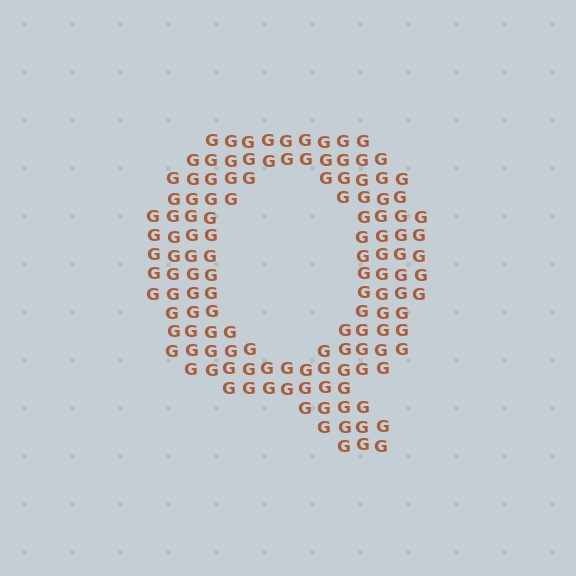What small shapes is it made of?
It is made of small letter G's.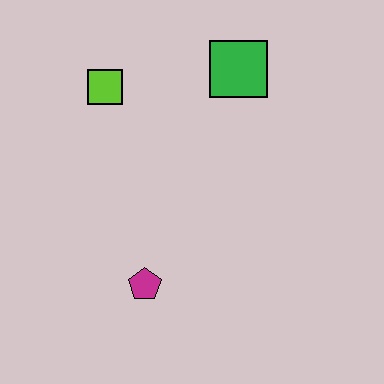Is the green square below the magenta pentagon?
No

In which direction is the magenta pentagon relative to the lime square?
The magenta pentagon is below the lime square.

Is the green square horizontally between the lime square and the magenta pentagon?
No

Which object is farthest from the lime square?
The magenta pentagon is farthest from the lime square.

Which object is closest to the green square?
The lime square is closest to the green square.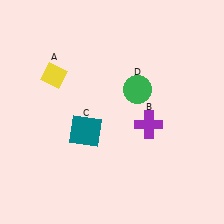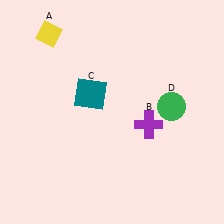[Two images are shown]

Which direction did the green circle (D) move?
The green circle (D) moved right.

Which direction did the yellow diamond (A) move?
The yellow diamond (A) moved up.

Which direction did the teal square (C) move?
The teal square (C) moved up.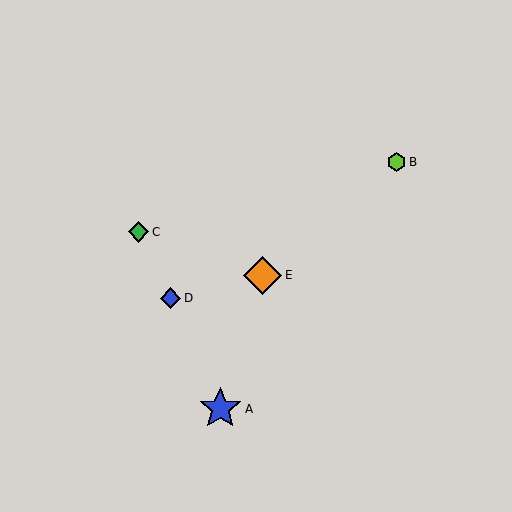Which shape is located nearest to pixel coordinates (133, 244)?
The green diamond (labeled C) at (138, 232) is nearest to that location.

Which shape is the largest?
The blue star (labeled A) is the largest.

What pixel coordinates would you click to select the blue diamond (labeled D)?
Click at (170, 298) to select the blue diamond D.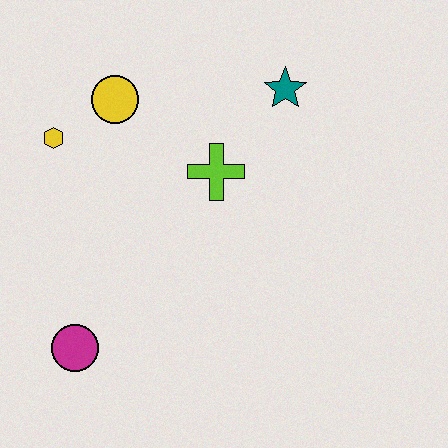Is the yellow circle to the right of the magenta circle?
Yes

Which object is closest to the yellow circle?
The yellow hexagon is closest to the yellow circle.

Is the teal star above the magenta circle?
Yes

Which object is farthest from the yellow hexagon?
The teal star is farthest from the yellow hexagon.